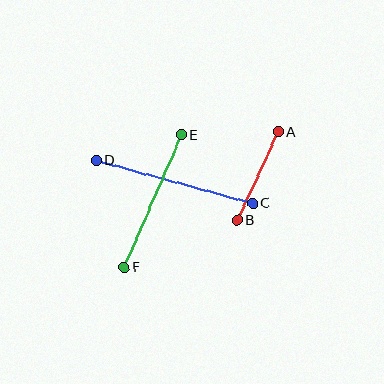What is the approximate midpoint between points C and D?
The midpoint is at approximately (174, 182) pixels.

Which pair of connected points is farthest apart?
Points C and D are farthest apart.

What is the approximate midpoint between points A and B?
The midpoint is at approximately (258, 176) pixels.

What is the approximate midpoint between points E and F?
The midpoint is at approximately (153, 201) pixels.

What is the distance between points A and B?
The distance is approximately 98 pixels.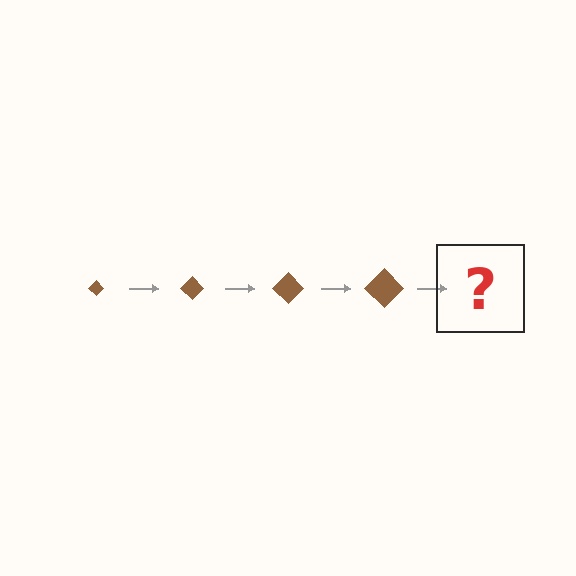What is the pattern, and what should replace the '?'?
The pattern is that the diamond gets progressively larger each step. The '?' should be a brown diamond, larger than the previous one.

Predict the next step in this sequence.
The next step is a brown diamond, larger than the previous one.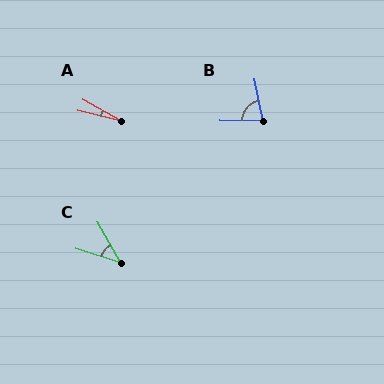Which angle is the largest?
B, at approximately 78 degrees.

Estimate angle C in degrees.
Approximately 43 degrees.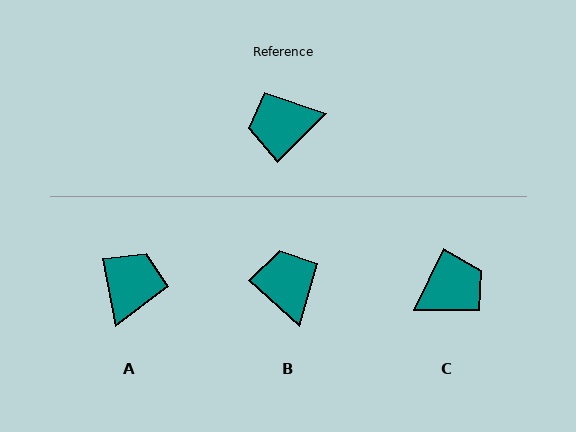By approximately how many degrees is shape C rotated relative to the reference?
Approximately 160 degrees clockwise.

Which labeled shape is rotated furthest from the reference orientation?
C, about 160 degrees away.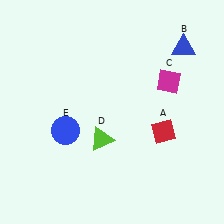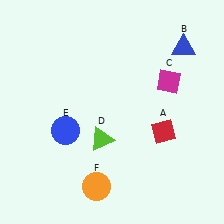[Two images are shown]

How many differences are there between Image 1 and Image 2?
There is 1 difference between the two images.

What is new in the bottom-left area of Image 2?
An orange circle (F) was added in the bottom-left area of Image 2.